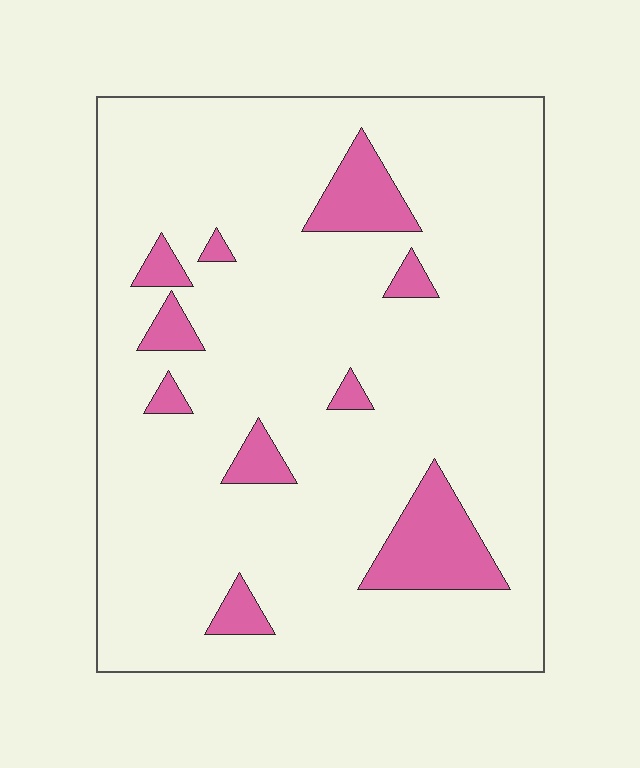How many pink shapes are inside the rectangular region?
10.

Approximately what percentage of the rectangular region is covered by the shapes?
Approximately 10%.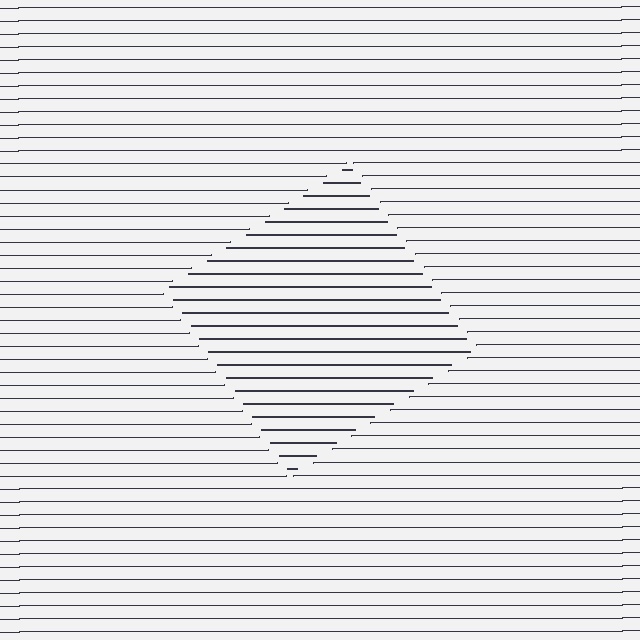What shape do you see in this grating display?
An illusory square. The interior of the shape contains the same grating, shifted by half a period — the contour is defined by the phase discontinuity where line-ends from the inner and outer gratings abut.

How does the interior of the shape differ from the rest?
The interior of the shape contains the same grating, shifted by half a period — the contour is defined by the phase discontinuity where line-ends from the inner and outer gratings abut.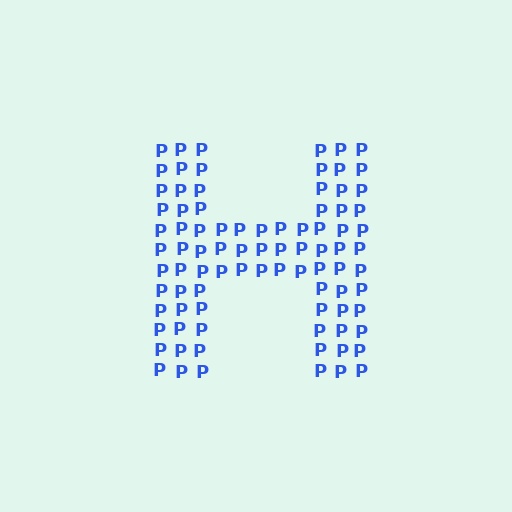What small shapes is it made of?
It is made of small letter P's.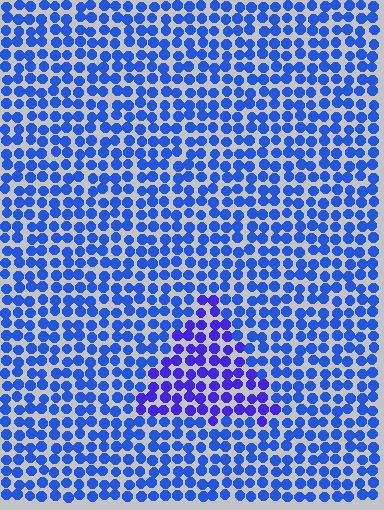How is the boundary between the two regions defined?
The boundary is defined purely by a slight shift in hue (about 27 degrees). Spacing, size, and orientation are identical on both sides.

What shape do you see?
I see a triangle.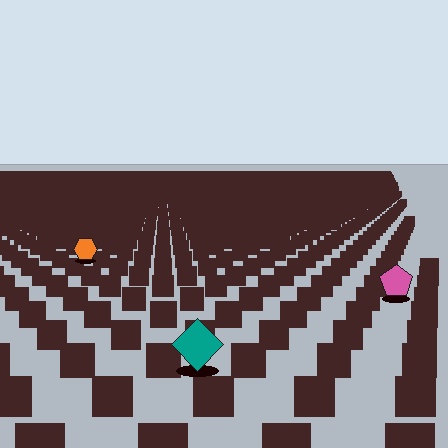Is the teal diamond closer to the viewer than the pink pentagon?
Yes. The teal diamond is closer — you can tell from the texture gradient: the ground texture is coarser near it.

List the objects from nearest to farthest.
From nearest to farthest: the teal diamond, the pink pentagon, the orange hexagon.